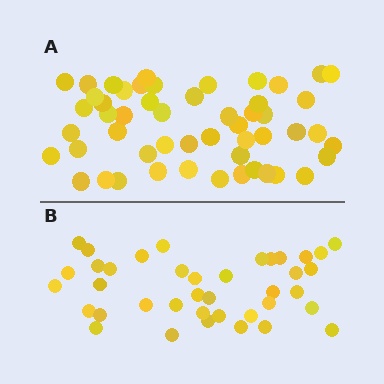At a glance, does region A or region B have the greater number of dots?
Region A (the top region) has more dots.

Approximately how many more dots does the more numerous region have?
Region A has approximately 15 more dots than region B.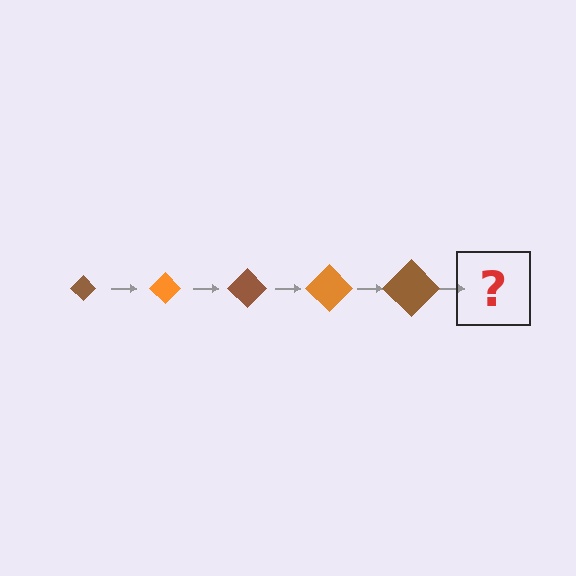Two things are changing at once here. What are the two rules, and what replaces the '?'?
The two rules are that the diamond grows larger each step and the color cycles through brown and orange. The '?' should be an orange diamond, larger than the previous one.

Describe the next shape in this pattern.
It should be an orange diamond, larger than the previous one.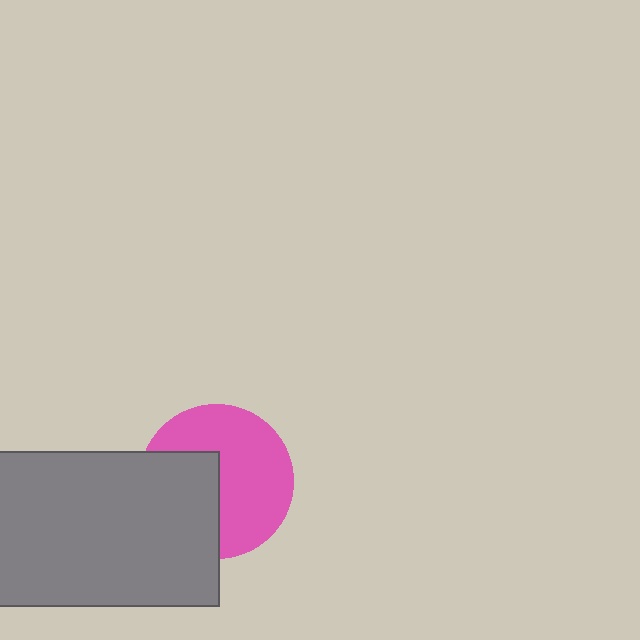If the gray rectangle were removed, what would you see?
You would see the complete pink circle.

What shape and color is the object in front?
The object in front is a gray rectangle.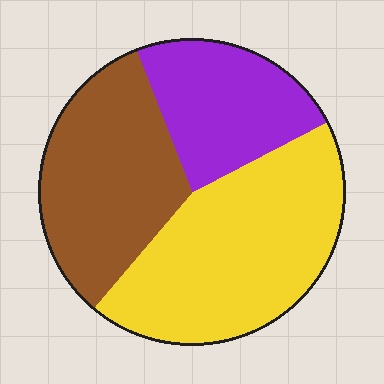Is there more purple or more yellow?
Yellow.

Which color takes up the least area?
Purple, at roughly 25%.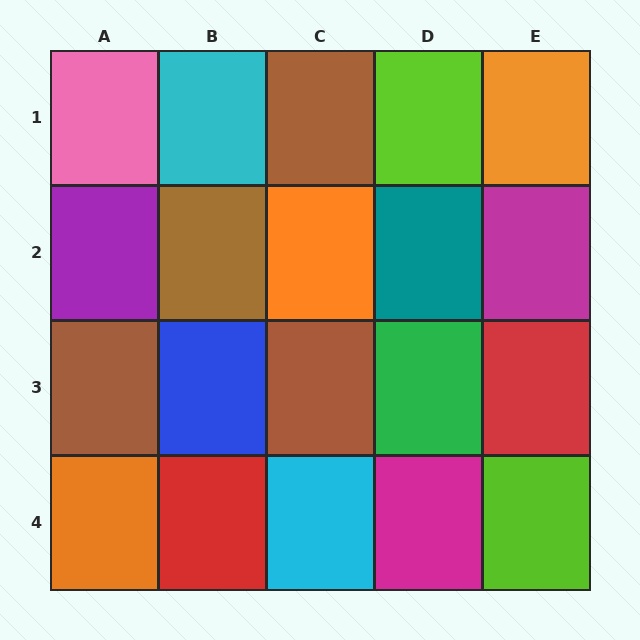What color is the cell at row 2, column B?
Brown.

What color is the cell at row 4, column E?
Lime.